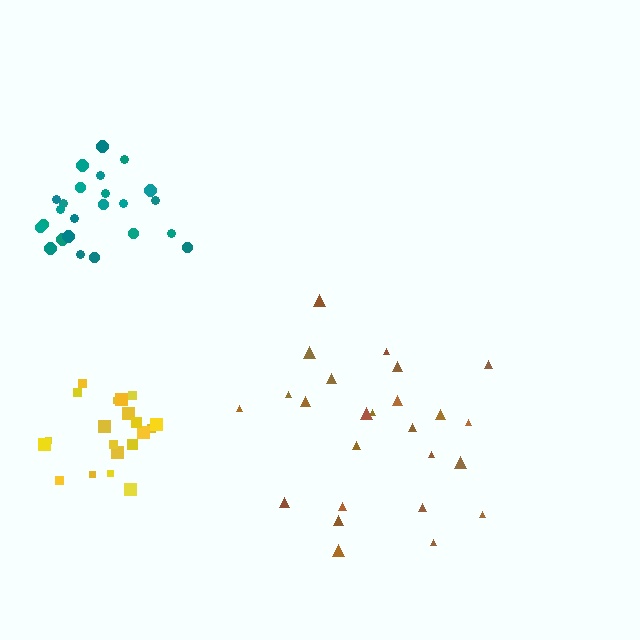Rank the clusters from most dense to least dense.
yellow, teal, brown.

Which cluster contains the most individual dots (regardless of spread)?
Brown (25).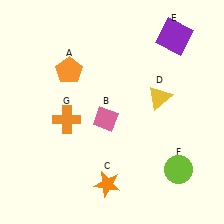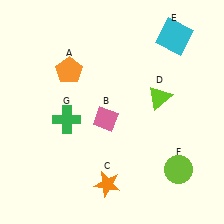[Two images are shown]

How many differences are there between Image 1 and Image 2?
There are 3 differences between the two images.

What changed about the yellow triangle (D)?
In Image 1, D is yellow. In Image 2, it changed to lime.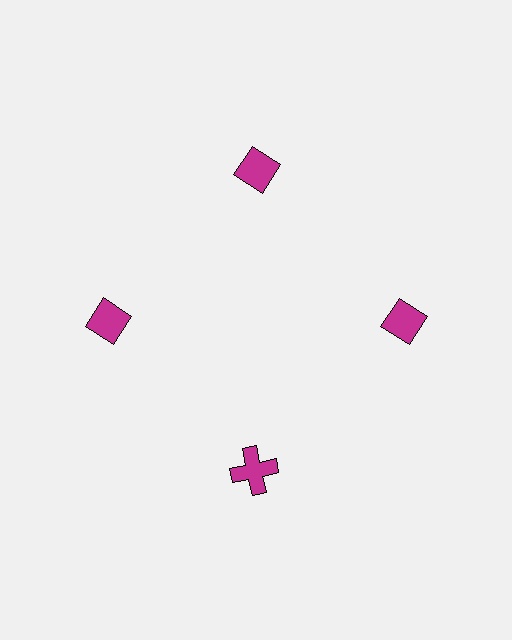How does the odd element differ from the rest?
It has a different shape: cross instead of diamond.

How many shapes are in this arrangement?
There are 4 shapes arranged in a ring pattern.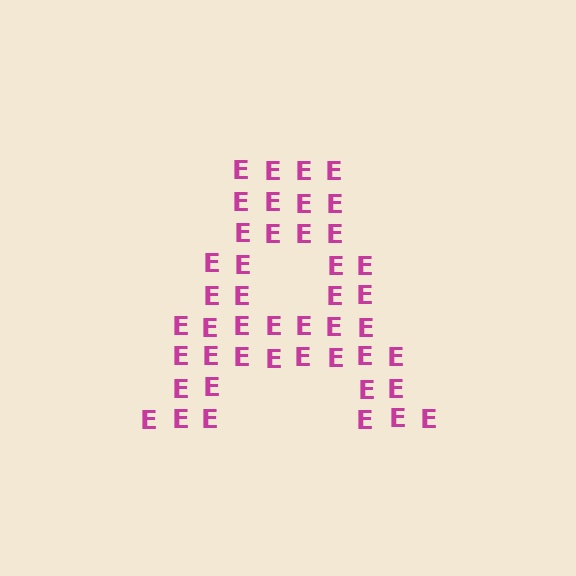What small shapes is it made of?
It is made of small letter E's.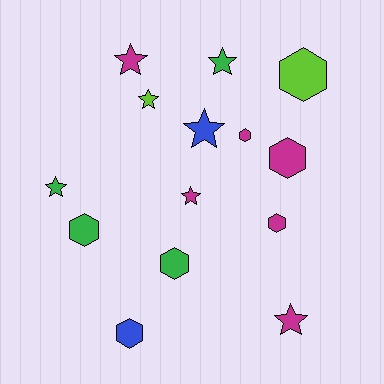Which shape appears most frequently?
Star, with 7 objects.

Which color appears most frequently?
Magenta, with 6 objects.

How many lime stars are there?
There is 1 lime star.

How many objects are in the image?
There are 14 objects.